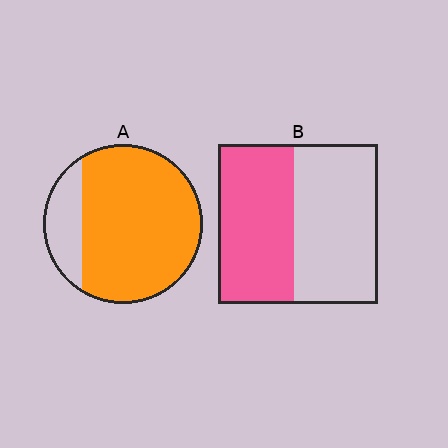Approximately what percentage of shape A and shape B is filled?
A is approximately 80% and B is approximately 50%.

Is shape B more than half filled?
Roughly half.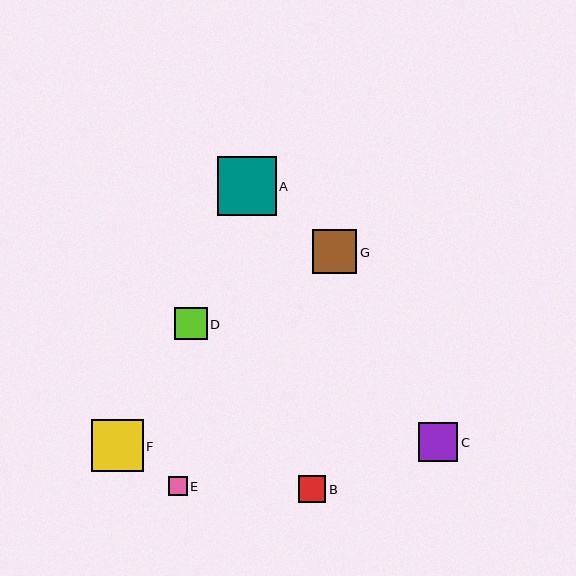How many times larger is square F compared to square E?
Square F is approximately 2.7 times the size of square E.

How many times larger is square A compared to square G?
Square A is approximately 1.3 times the size of square G.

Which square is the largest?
Square A is the largest with a size of approximately 58 pixels.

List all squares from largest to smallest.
From largest to smallest: A, F, G, C, D, B, E.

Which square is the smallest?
Square E is the smallest with a size of approximately 19 pixels.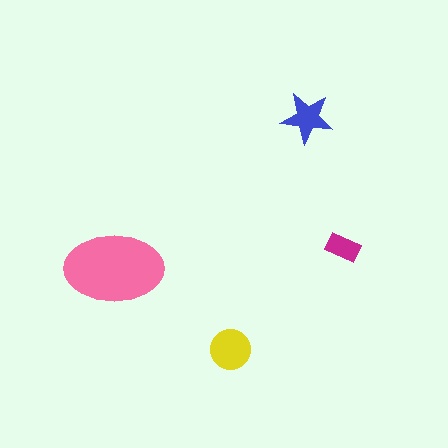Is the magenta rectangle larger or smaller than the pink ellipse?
Smaller.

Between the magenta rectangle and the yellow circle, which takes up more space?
The yellow circle.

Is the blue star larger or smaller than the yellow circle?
Smaller.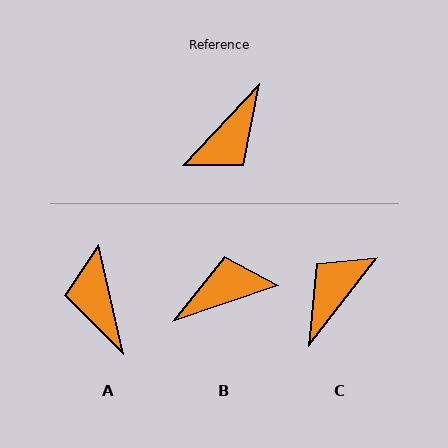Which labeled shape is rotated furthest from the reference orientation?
C, about 175 degrees away.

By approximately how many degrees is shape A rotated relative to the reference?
Approximately 124 degrees clockwise.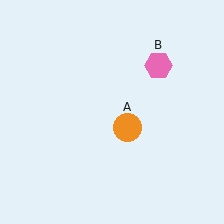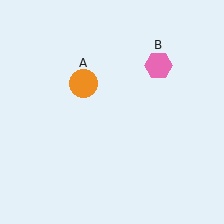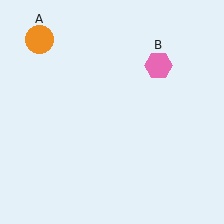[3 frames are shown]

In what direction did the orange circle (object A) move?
The orange circle (object A) moved up and to the left.